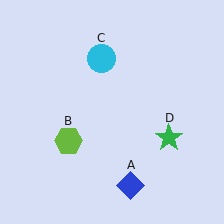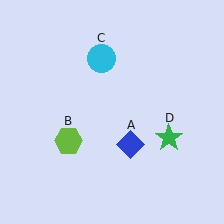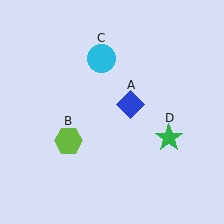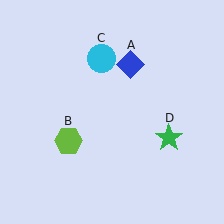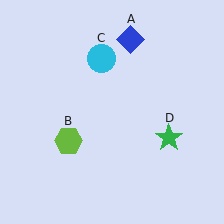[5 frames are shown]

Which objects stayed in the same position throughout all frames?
Lime hexagon (object B) and cyan circle (object C) and green star (object D) remained stationary.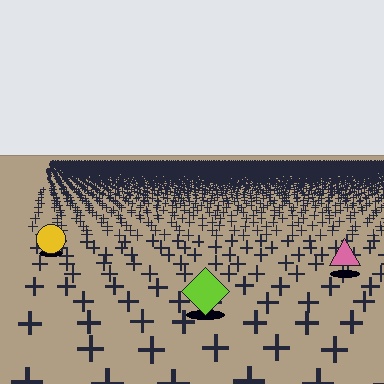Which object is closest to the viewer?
The lime diamond is closest. The texture marks near it are larger and more spread out.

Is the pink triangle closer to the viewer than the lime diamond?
No. The lime diamond is closer — you can tell from the texture gradient: the ground texture is coarser near it.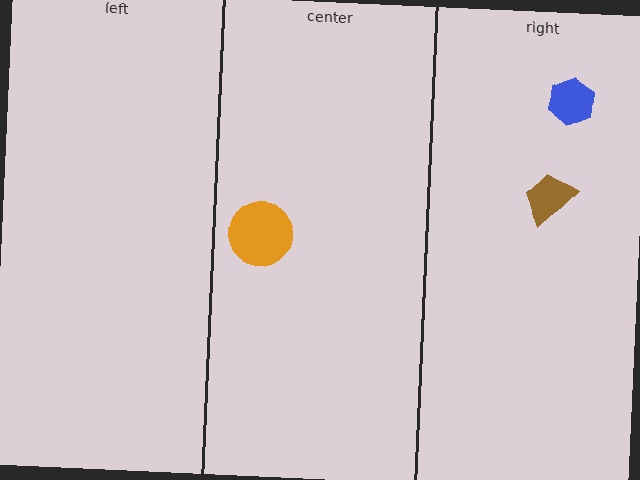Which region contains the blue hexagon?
The right region.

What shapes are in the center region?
The orange circle.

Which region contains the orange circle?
The center region.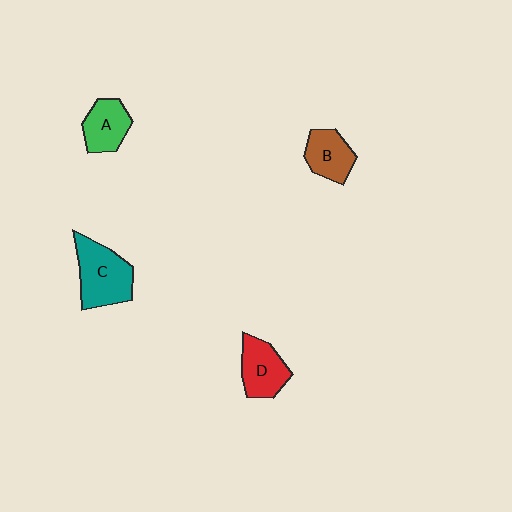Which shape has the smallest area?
Shape B (brown).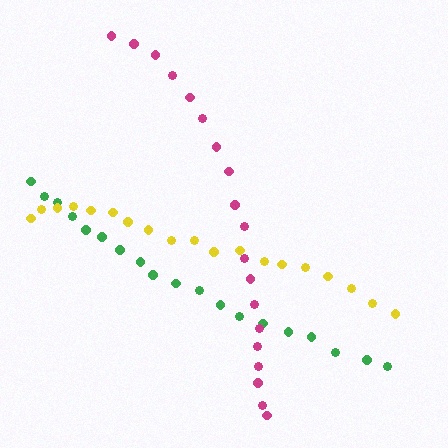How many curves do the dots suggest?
There are 3 distinct paths.